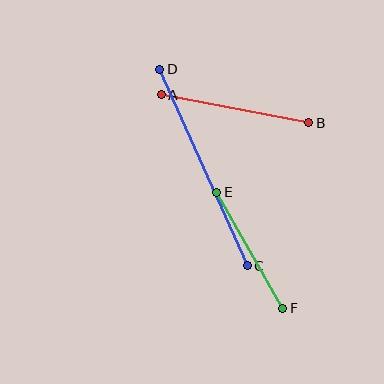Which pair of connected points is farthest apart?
Points C and D are farthest apart.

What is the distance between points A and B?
The distance is approximately 150 pixels.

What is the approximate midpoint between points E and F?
The midpoint is at approximately (250, 250) pixels.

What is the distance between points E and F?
The distance is approximately 134 pixels.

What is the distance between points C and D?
The distance is approximately 215 pixels.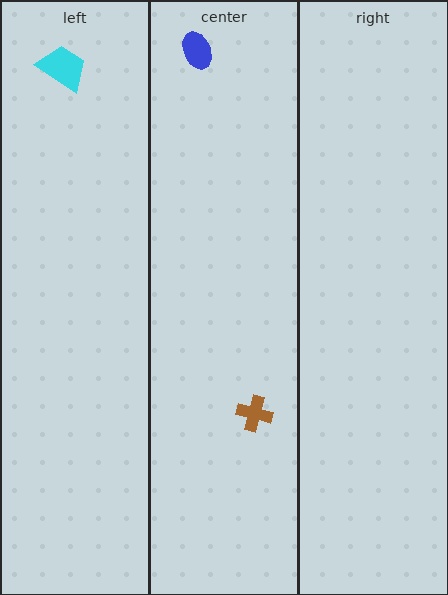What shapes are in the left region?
The cyan trapezoid.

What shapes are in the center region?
The brown cross, the blue ellipse.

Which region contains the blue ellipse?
The center region.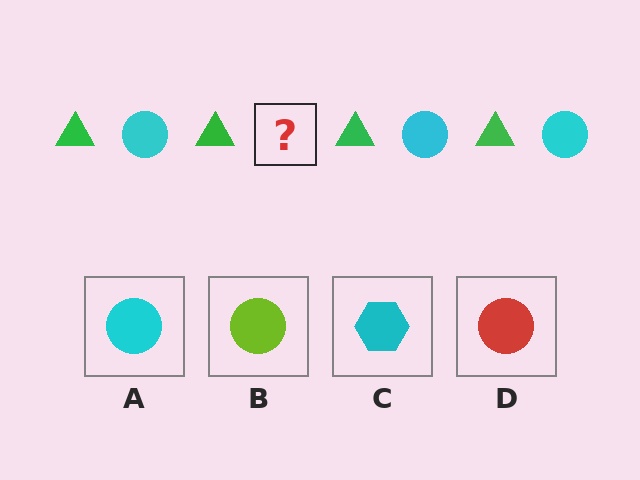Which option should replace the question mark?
Option A.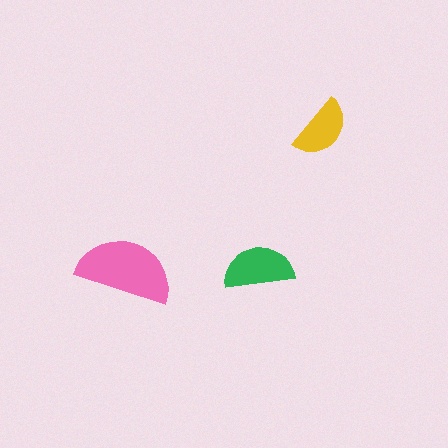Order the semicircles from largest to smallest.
the pink one, the green one, the yellow one.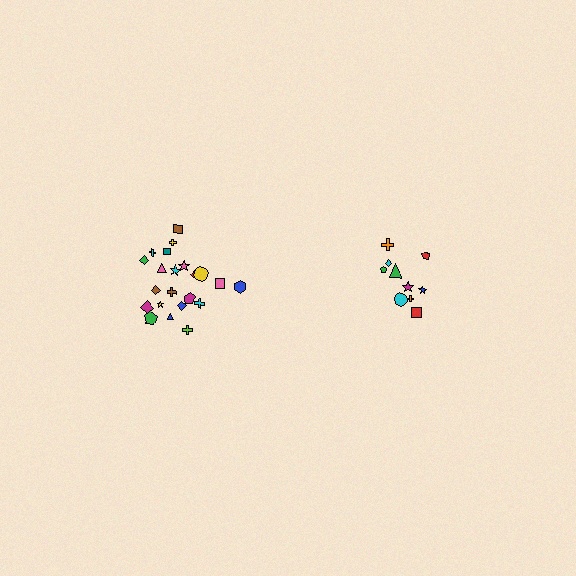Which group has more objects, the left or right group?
The left group.